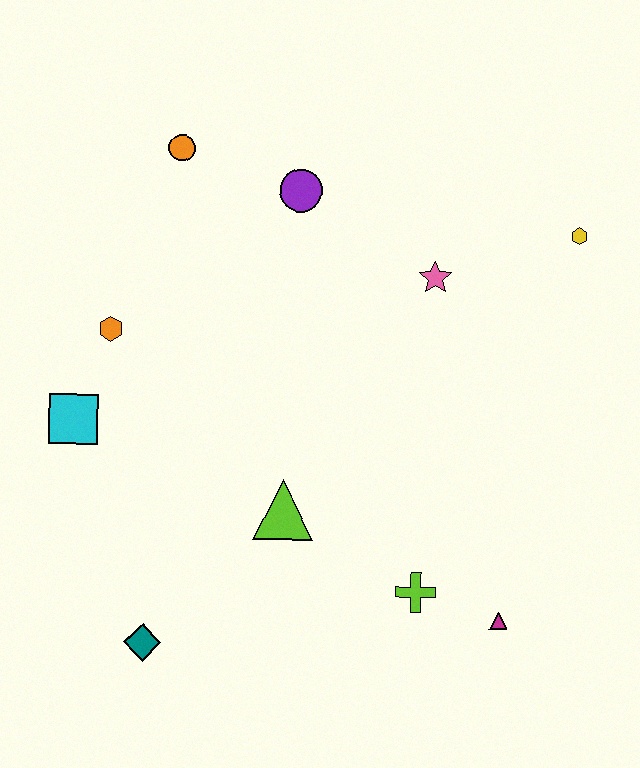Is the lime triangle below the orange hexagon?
Yes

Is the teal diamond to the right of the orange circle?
No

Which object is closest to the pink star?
The yellow hexagon is closest to the pink star.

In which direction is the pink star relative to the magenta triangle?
The pink star is above the magenta triangle.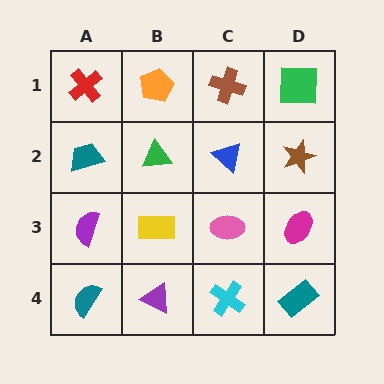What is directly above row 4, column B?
A yellow rectangle.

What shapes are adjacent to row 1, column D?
A brown star (row 2, column D), a brown cross (row 1, column C).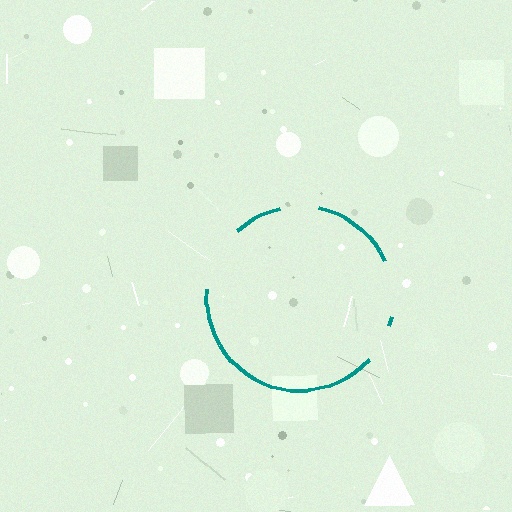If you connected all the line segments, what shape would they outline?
They would outline a circle.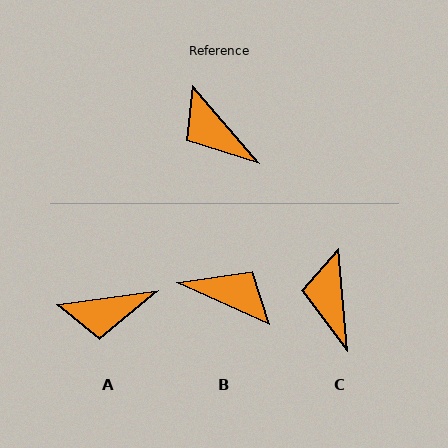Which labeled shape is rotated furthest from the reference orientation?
B, about 155 degrees away.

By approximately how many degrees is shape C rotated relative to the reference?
Approximately 35 degrees clockwise.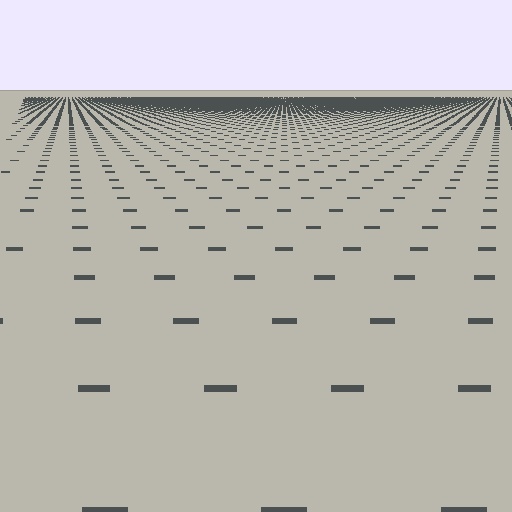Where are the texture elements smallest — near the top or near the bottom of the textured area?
Near the top.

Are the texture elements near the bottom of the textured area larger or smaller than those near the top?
Larger. Near the bottom, elements are closer to the viewer and appear at a bigger on-screen size.